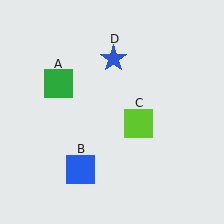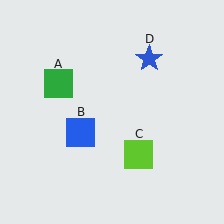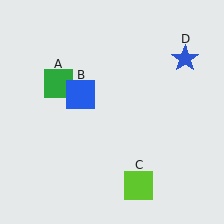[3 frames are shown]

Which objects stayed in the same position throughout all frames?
Green square (object A) remained stationary.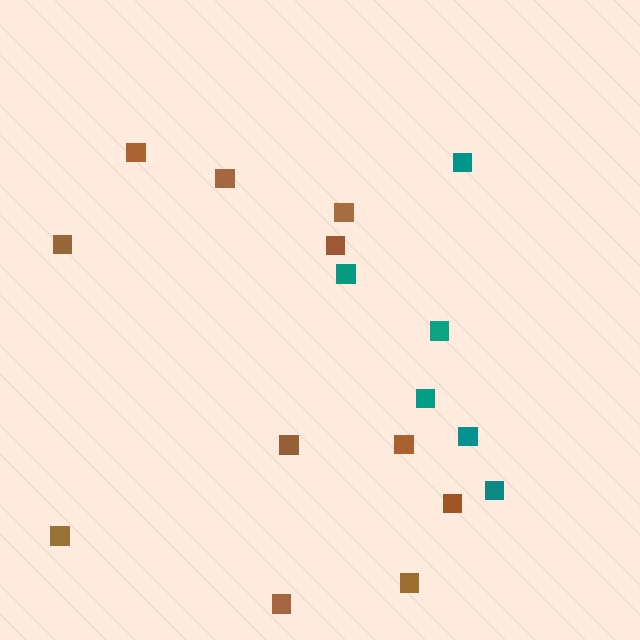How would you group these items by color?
There are 2 groups: one group of brown squares (11) and one group of teal squares (6).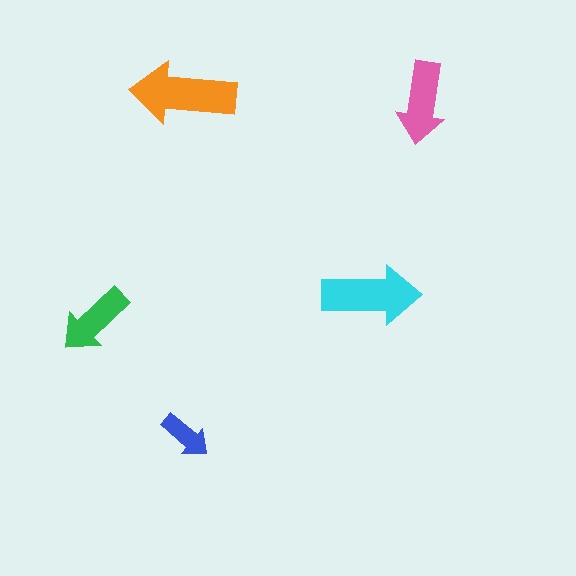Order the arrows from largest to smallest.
the orange one, the cyan one, the pink one, the green one, the blue one.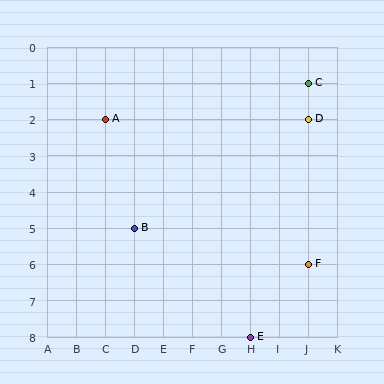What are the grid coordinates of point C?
Point C is at grid coordinates (J, 1).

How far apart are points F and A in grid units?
Points F and A are 7 columns and 4 rows apart (about 8.1 grid units diagonally).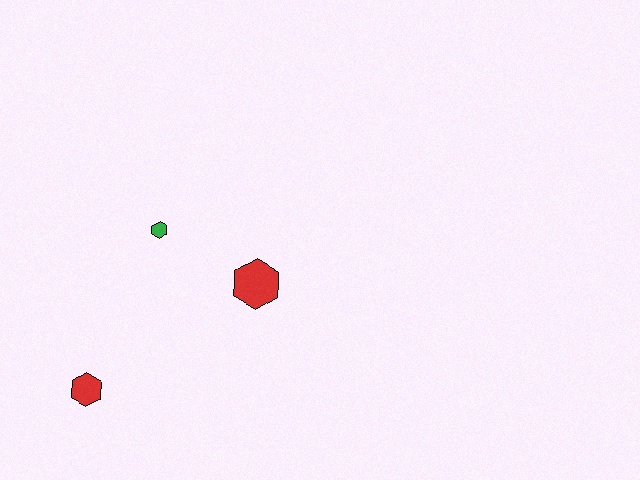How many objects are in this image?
There are 3 objects.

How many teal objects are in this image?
There are no teal objects.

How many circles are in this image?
There are no circles.